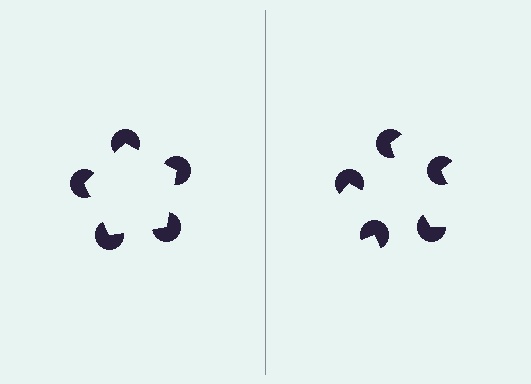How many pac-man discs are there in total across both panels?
10 — 5 on each side.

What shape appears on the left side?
An illusory pentagon.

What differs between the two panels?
The pac-man discs are positioned identically on both sides; only the wedge orientations differ. On the left they align to a pentagon; on the right they are misaligned.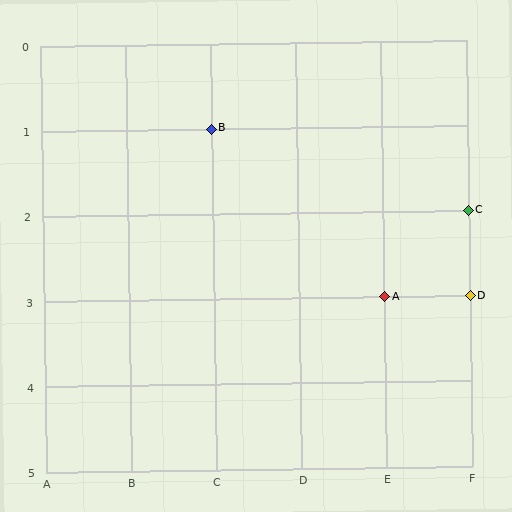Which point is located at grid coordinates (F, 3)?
Point D is at (F, 3).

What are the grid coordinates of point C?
Point C is at grid coordinates (F, 2).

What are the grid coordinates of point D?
Point D is at grid coordinates (F, 3).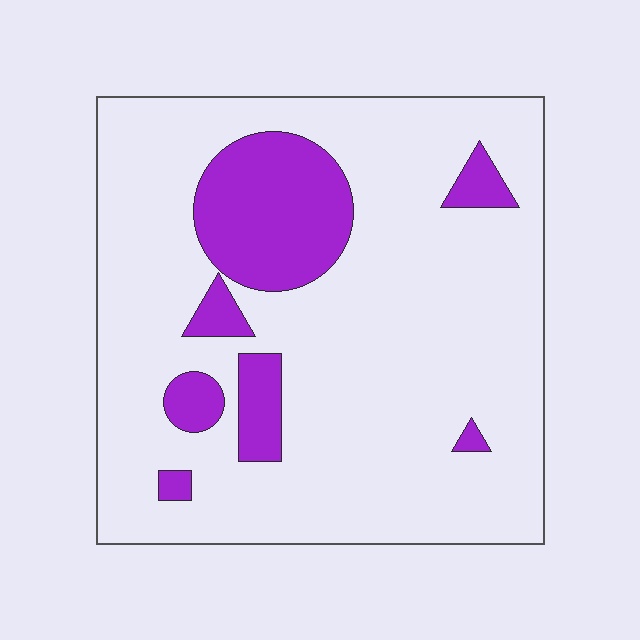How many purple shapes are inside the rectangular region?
7.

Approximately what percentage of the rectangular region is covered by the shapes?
Approximately 15%.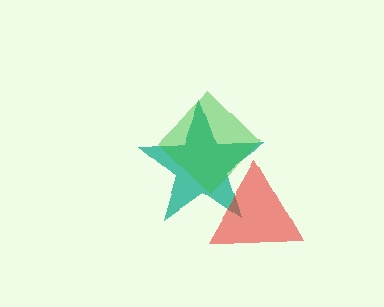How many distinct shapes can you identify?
There are 3 distinct shapes: a teal star, a green diamond, a red triangle.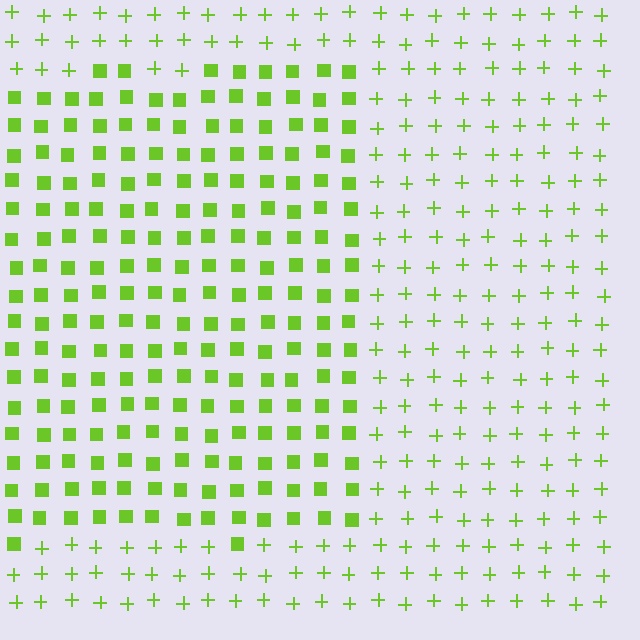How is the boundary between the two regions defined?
The boundary is defined by a change in element shape: squares inside vs. plus signs outside. All elements share the same color and spacing.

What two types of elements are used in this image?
The image uses squares inside the rectangle region and plus signs outside it.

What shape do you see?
I see a rectangle.